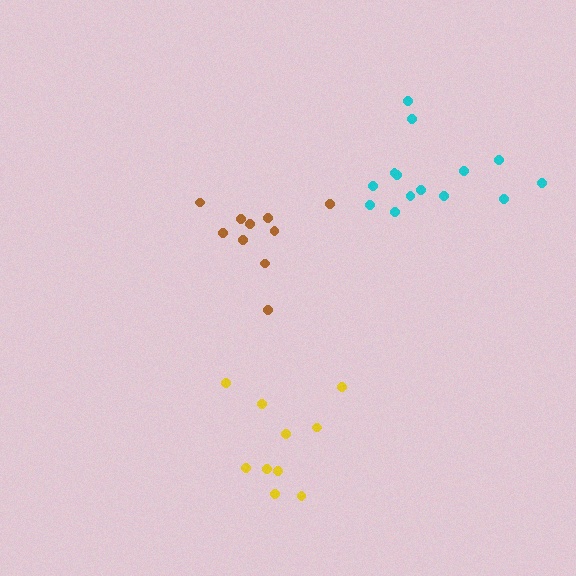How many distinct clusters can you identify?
There are 3 distinct clusters.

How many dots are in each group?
Group 1: 10 dots, Group 2: 10 dots, Group 3: 14 dots (34 total).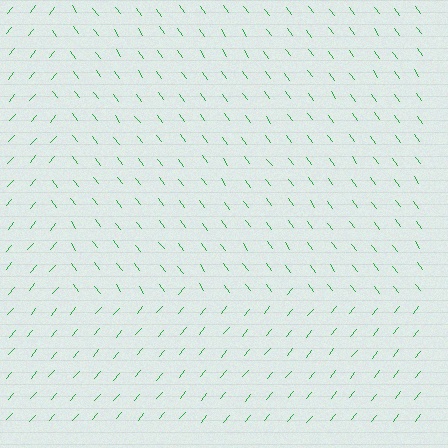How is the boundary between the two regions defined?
The boundary is defined purely by a change in line orientation (approximately 76 degrees difference). All lines are the same color and thickness.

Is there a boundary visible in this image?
Yes, there is a texture boundary formed by a change in line orientation.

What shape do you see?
I see a rectangle.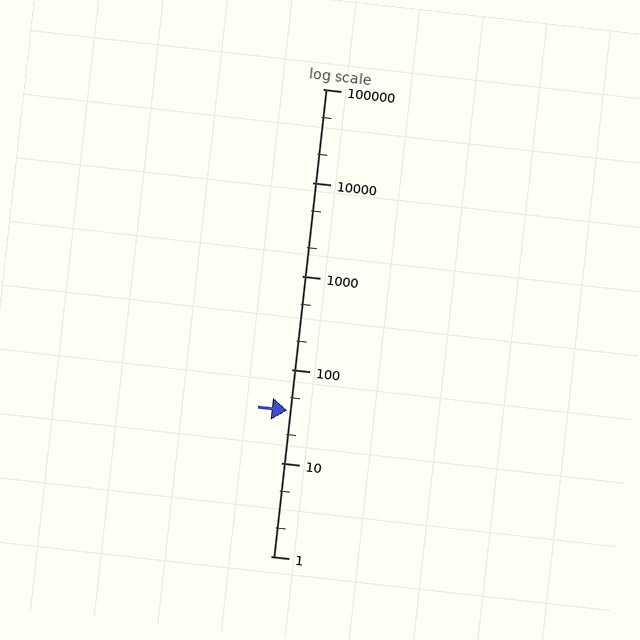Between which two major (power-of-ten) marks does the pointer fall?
The pointer is between 10 and 100.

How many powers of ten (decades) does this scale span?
The scale spans 5 decades, from 1 to 100000.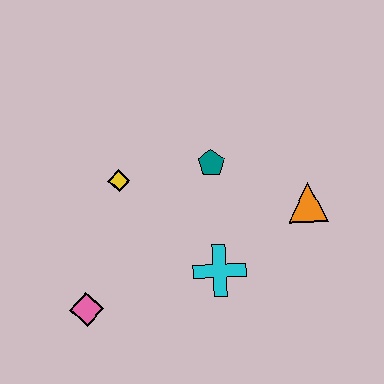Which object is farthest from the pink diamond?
The orange triangle is farthest from the pink diamond.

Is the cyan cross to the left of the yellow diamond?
No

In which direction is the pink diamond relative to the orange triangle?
The pink diamond is to the left of the orange triangle.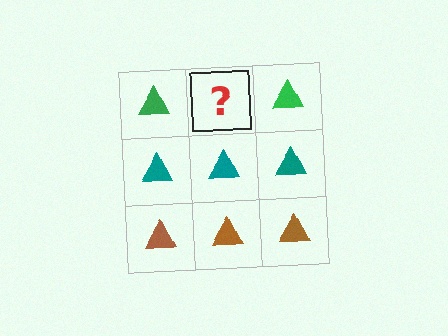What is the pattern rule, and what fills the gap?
The rule is that each row has a consistent color. The gap should be filled with a green triangle.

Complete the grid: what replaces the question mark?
The question mark should be replaced with a green triangle.